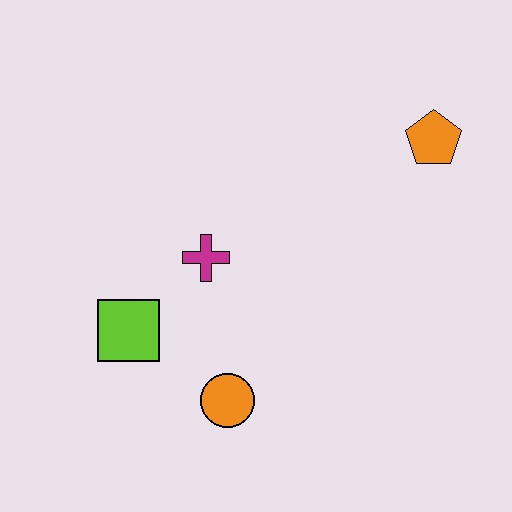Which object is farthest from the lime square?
The orange pentagon is farthest from the lime square.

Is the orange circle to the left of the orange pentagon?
Yes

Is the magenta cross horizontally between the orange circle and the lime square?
Yes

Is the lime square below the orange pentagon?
Yes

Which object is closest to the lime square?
The magenta cross is closest to the lime square.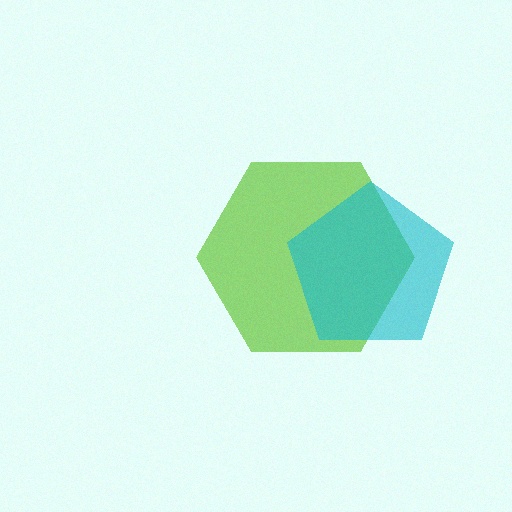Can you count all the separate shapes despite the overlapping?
Yes, there are 2 separate shapes.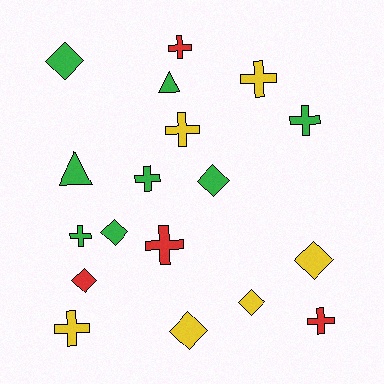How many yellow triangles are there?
There are no yellow triangles.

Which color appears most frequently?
Green, with 8 objects.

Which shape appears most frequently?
Cross, with 9 objects.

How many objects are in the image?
There are 18 objects.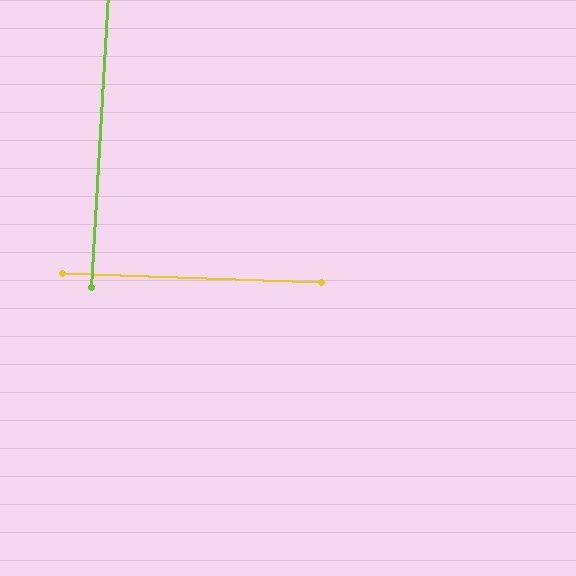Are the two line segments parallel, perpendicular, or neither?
Perpendicular — they meet at approximately 89°.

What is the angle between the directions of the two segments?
Approximately 89 degrees.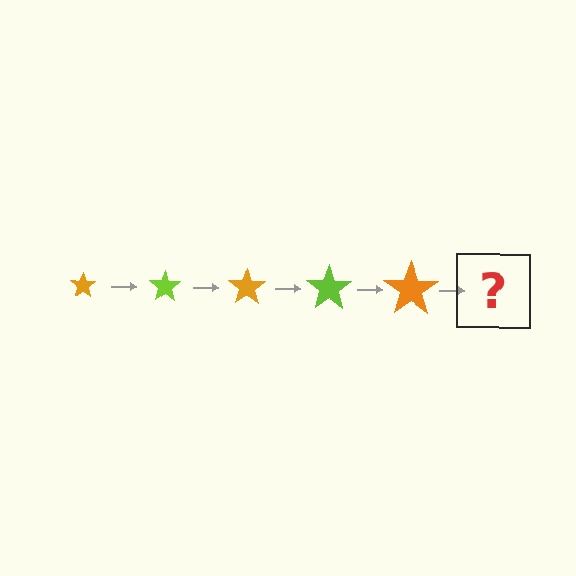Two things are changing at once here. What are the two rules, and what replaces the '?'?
The two rules are that the star grows larger each step and the color cycles through orange and lime. The '?' should be a lime star, larger than the previous one.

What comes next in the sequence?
The next element should be a lime star, larger than the previous one.